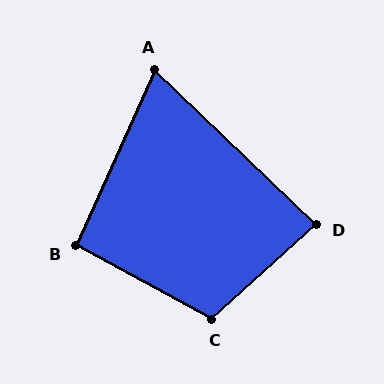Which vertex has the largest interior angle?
C, at approximately 110 degrees.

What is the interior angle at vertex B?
Approximately 94 degrees (approximately right).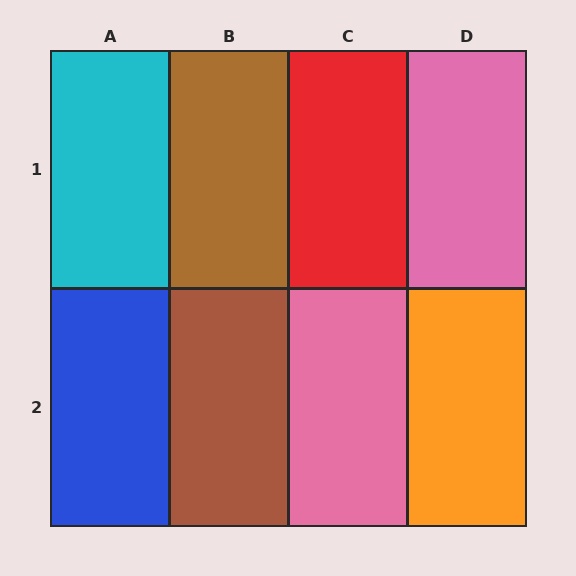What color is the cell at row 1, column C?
Red.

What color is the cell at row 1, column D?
Pink.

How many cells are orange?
1 cell is orange.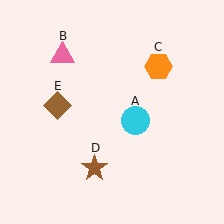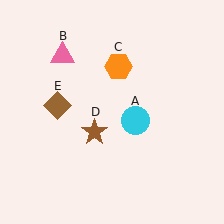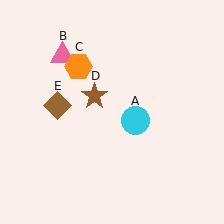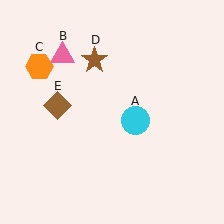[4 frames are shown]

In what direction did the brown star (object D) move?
The brown star (object D) moved up.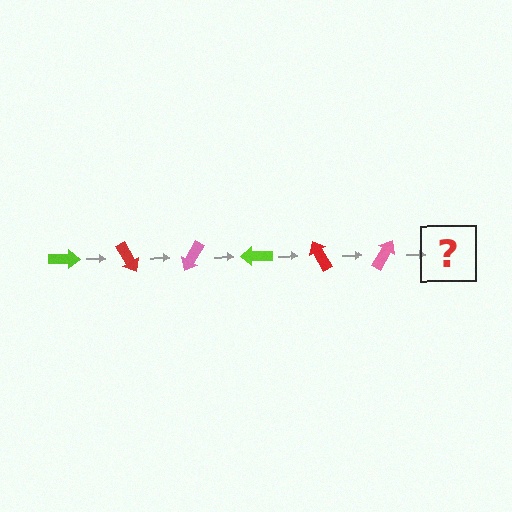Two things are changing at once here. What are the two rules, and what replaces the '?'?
The two rules are that it rotates 60 degrees each step and the color cycles through lime, red, and pink. The '?' should be a lime arrow, rotated 360 degrees from the start.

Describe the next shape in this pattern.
It should be a lime arrow, rotated 360 degrees from the start.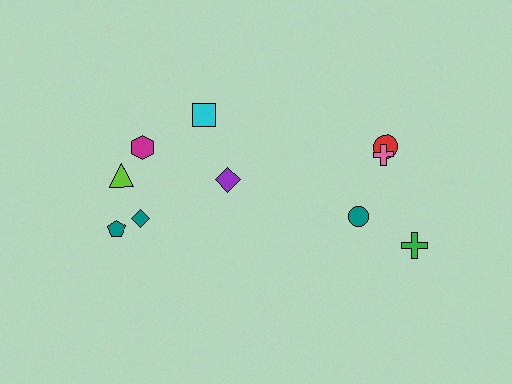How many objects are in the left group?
There are 6 objects.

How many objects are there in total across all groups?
There are 10 objects.